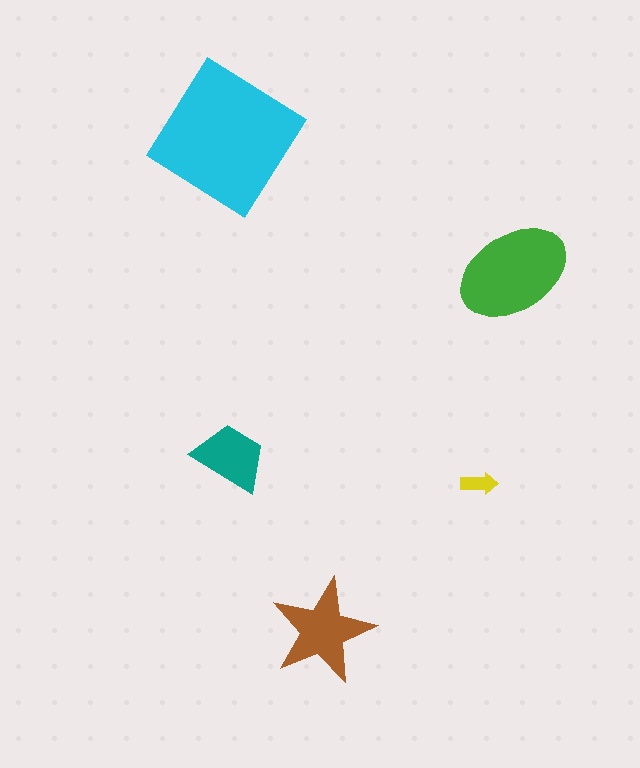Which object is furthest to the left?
The cyan diamond is leftmost.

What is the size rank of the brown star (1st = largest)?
3rd.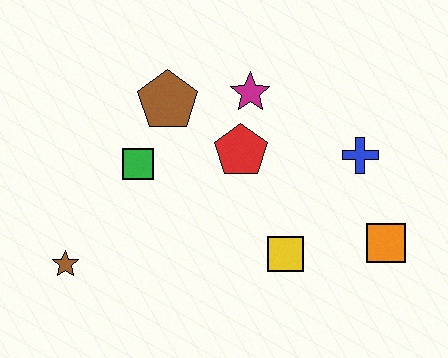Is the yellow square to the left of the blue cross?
Yes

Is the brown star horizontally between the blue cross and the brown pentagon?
No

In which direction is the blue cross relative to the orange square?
The blue cross is above the orange square.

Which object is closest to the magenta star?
The red pentagon is closest to the magenta star.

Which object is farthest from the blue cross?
The brown star is farthest from the blue cross.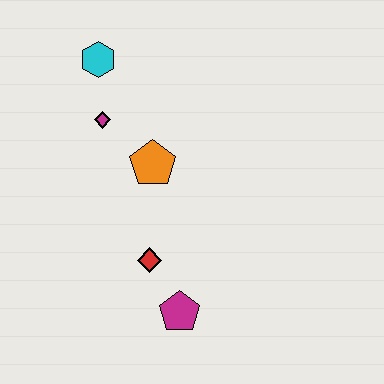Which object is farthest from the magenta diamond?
The magenta pentagon is farthest from the magenta diamond.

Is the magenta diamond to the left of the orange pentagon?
Yes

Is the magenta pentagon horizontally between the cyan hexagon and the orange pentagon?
No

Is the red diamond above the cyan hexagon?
No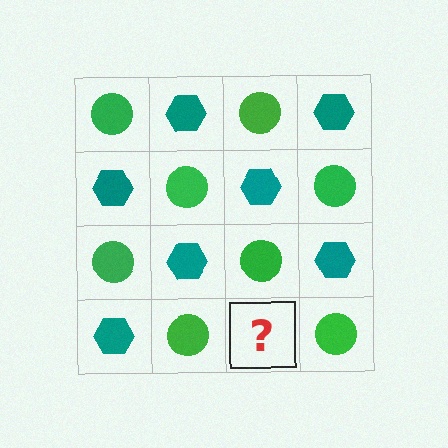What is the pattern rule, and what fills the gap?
The rule is that it alternates green circle and teal hexagon in a checkerboard pattern. The gap should be filled with a teal hexagon.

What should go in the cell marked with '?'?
The missing cell should contain a teal hexagon.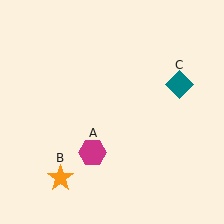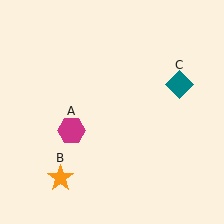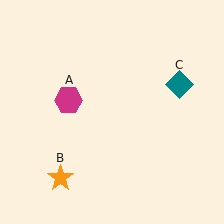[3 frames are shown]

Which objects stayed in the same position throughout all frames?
Orange star (object B) and teal diamond (object C) remained stationary.